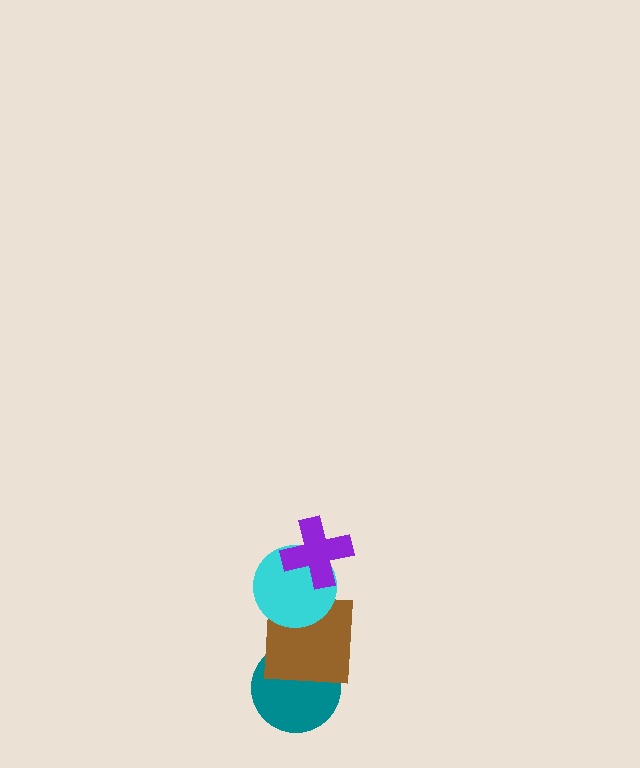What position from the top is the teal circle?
The teal circle is 4th from the top.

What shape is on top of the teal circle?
The brown square is on top of the teal circle.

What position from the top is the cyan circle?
The cyan circle is 2nd from the top.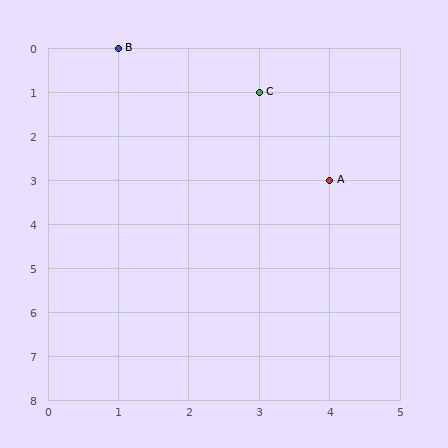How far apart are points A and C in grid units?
Points A and C are 1 column and 2 rows apart (about 2.2 grid units diagonally).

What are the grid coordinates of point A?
Point A is at grid coordinates (4, 3).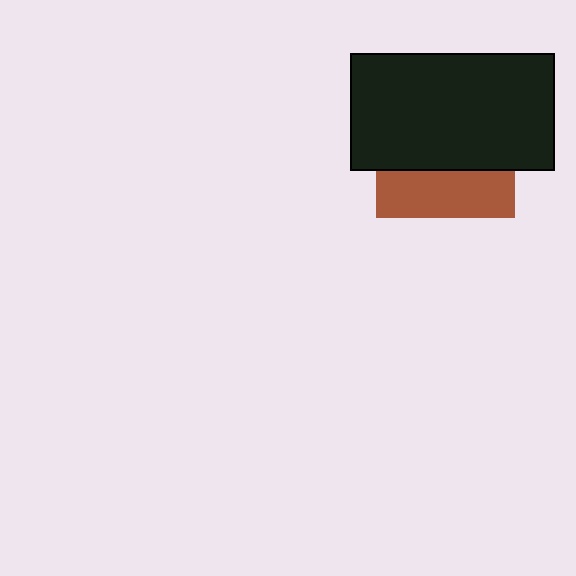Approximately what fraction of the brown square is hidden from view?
Roughly 67% of the brown square is hidden behind the black rectangle.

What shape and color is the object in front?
The object in front is a black rectangle.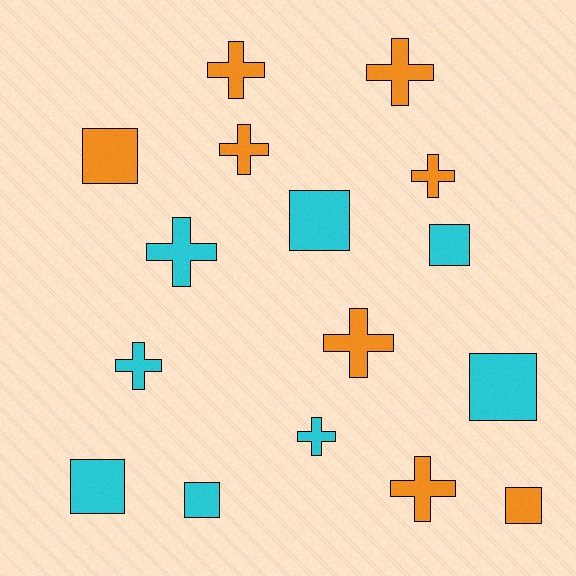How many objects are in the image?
There are 16 objects.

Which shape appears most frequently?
Cross, with 9 objects.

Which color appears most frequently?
Orange, with 8 objects.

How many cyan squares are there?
There are 5 cyan squares.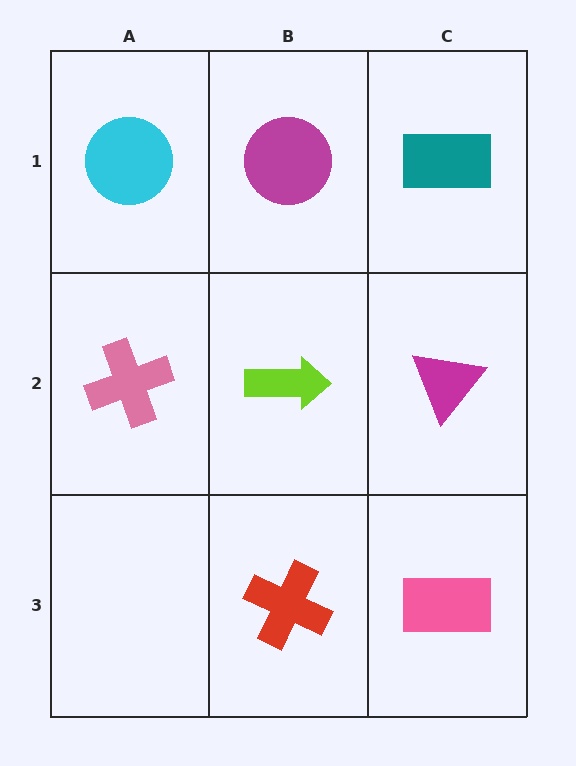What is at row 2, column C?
A magenta triangle.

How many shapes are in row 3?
2 shapes.